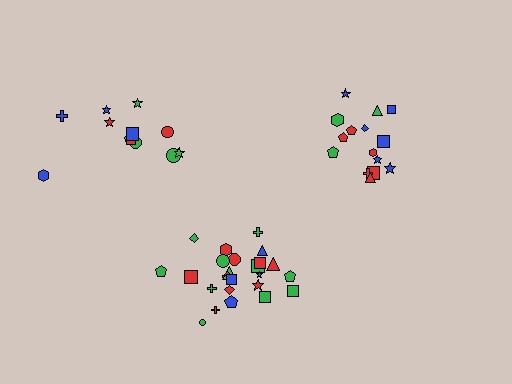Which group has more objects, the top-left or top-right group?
The top-right group.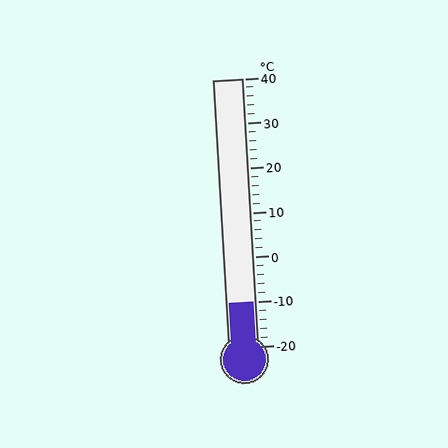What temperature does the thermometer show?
The thermometer shows approximately -10°C.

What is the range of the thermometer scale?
The thermometer scale ranges from -20°C to 40°C.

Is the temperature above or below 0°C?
The temperature is below 0°C.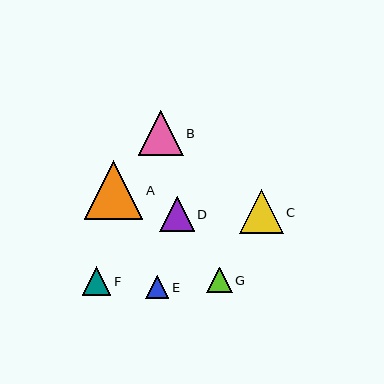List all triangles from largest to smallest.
From largest to smallest: A, B, C, D, F, G, E.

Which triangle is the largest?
Triangle A is the largest with a size of approximately 59 pixels.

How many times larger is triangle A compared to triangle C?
Triangle A is approximately 1.3 times the size of triangle C.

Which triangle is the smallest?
Triangle E is the smallest with a size of approximately 23 pixels.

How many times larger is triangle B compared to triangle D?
Triangle B is approximately 1.3 times the size of triangle D.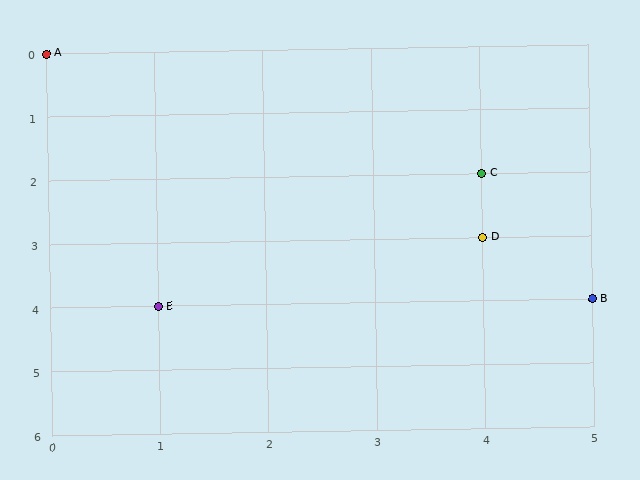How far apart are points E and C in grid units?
Points E and C are 3 columns and 2 rows apart (about 3.6 grid units diagonally).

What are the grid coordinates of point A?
Point A is at grid coordinates (0, 0).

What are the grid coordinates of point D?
Point D is at grid coordinates (4, 3).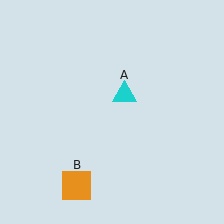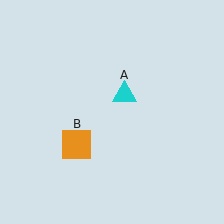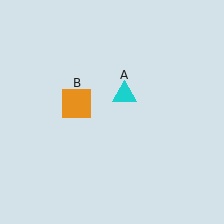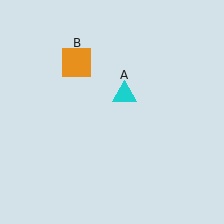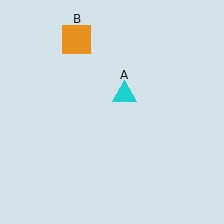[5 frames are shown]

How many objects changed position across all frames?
1 object changed position: orange square (object B).